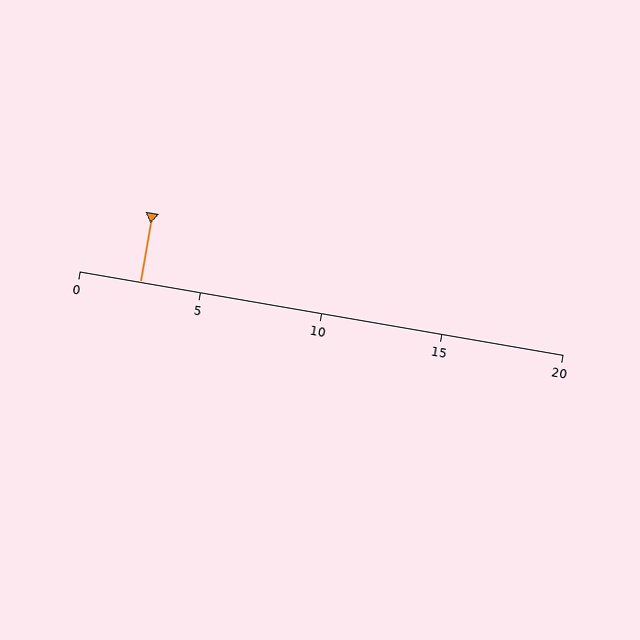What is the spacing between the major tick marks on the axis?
The major ticks are spaced 5 apart.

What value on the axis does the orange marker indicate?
The marker indicates approximately 2.5.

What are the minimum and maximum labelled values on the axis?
The axis runs from 0 to 20.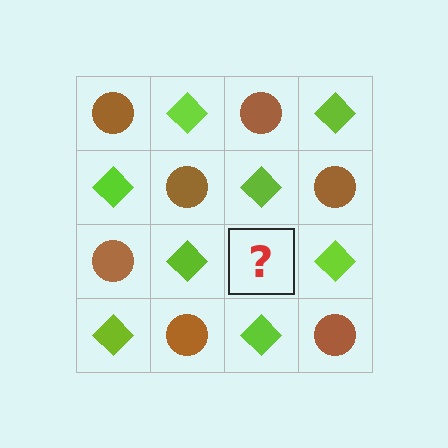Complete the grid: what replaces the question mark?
The question mark should be replaced with a brown circle.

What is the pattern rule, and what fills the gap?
The rule is that it alternates brown circle and lime diamond in a checkerboard pattern. The gap should be filled with a brown circle.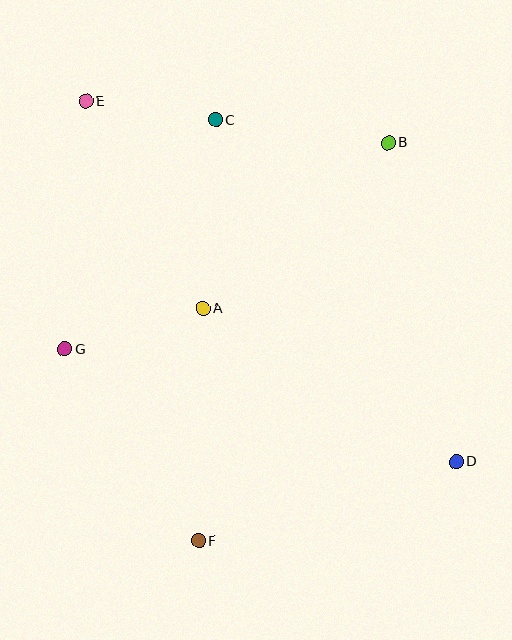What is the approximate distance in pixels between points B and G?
The distance between B and G is approximately 384 pixels.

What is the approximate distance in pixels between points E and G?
The distance between E and G is approximately 249 pixels.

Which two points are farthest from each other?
Points D and E are farthest from each other.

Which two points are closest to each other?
Points C and E are closest to each other.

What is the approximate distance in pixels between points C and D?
The distance between C and D is approximately 418 pixels.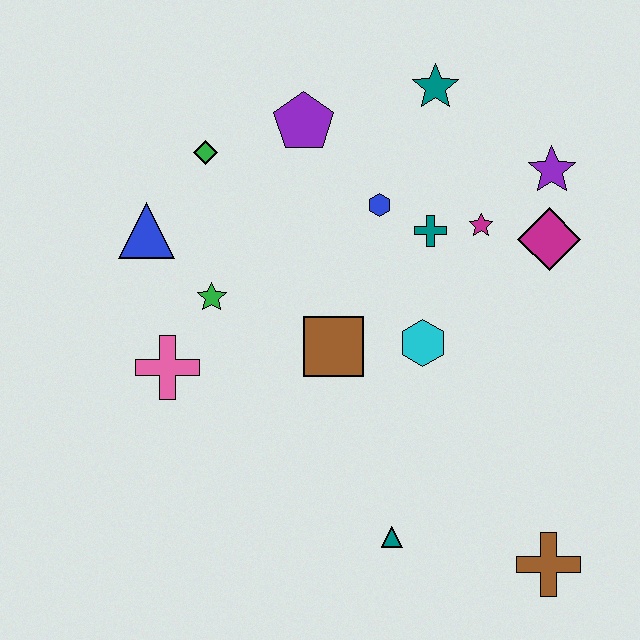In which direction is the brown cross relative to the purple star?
The brown cross is below the purple star.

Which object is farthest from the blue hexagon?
The brown cross is farthest from the blue hexagon.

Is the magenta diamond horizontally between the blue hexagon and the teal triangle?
No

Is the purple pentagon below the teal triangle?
No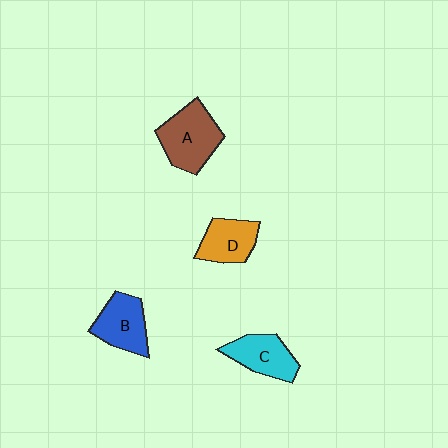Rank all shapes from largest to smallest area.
From largest to smallest: A (brown), B (blue), C (cyan), D (orange).